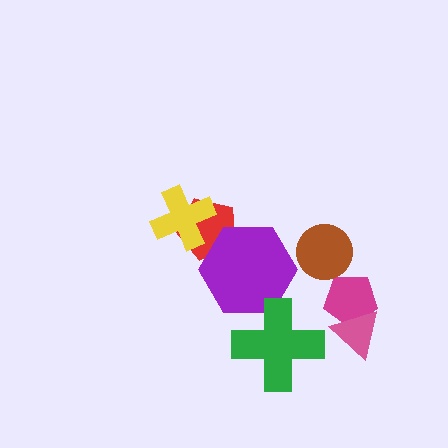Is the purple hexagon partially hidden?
Yes, it is partially covered by another shape.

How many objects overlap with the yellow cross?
1 object overlaps with the yellow cross.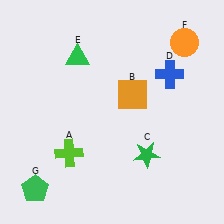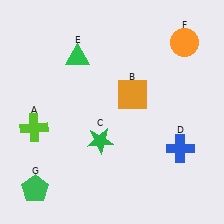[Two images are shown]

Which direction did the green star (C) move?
The green star (C) moved left.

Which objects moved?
The objects that moved are: the lime cross (A), the green star (C), the blue cross (D).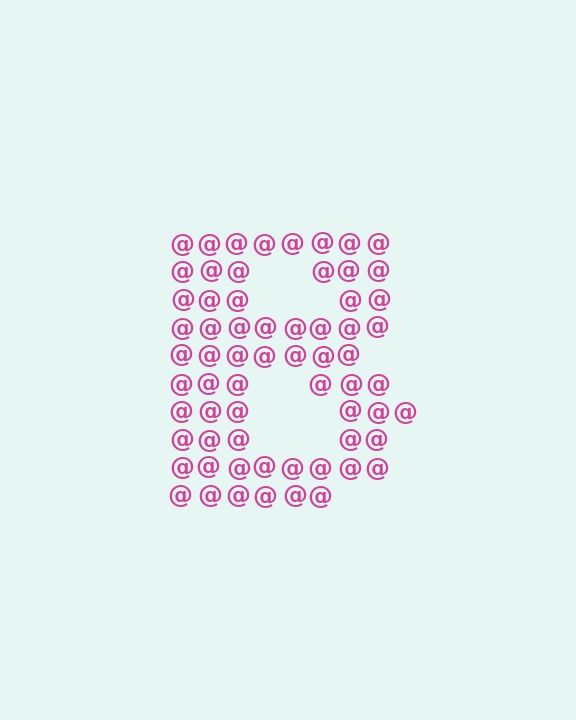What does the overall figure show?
The overall figure shows the letter B.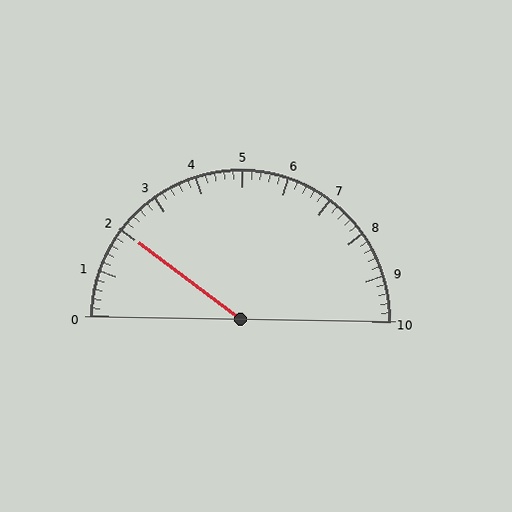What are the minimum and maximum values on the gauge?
The gauge ranges from 0 to 10.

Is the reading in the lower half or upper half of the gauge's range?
The reading is in the lower half of the range (0 to 10).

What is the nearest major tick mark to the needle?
The nearest major tick mark is 2.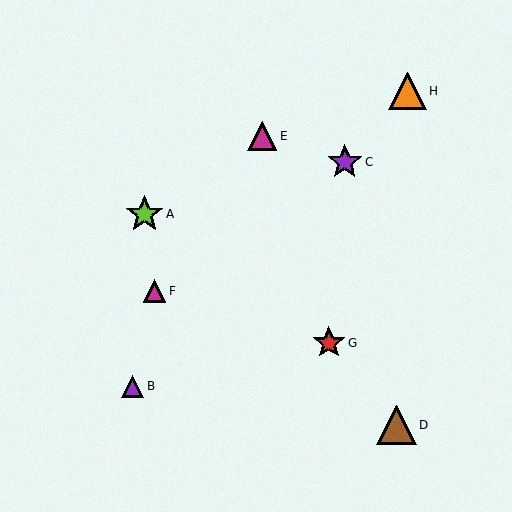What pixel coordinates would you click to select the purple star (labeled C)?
Click at (345, 162) to select the purple star C.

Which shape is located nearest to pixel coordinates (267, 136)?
The magenta triangle (labeled E) at (262, 136) is nearest to that location.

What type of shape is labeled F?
Shape F is a magenta triangle.